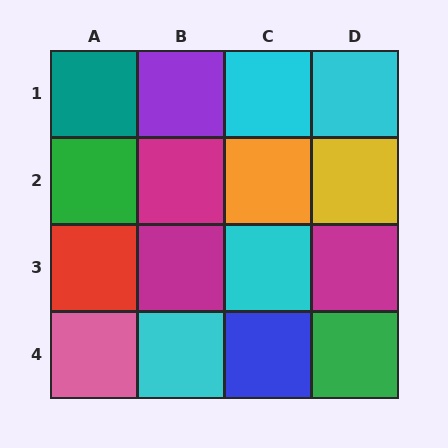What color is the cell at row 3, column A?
Red.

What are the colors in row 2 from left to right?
Green, magenta, orange, yellow.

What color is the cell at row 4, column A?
Pink.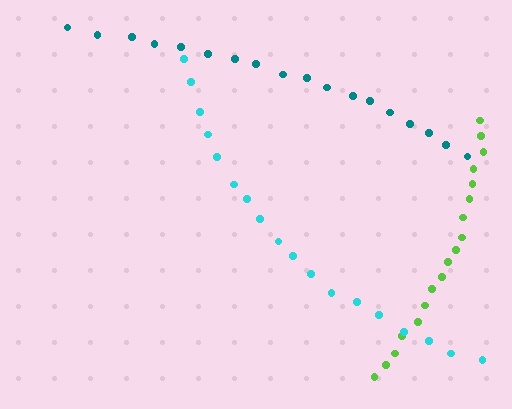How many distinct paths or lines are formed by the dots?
There are 3 distinct paths.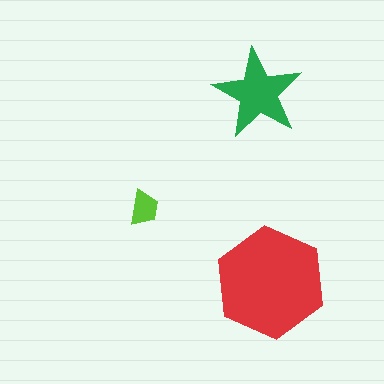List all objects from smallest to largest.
The lime trapezoid, the green star, the red hexagon.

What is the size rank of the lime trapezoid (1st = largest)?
3rd.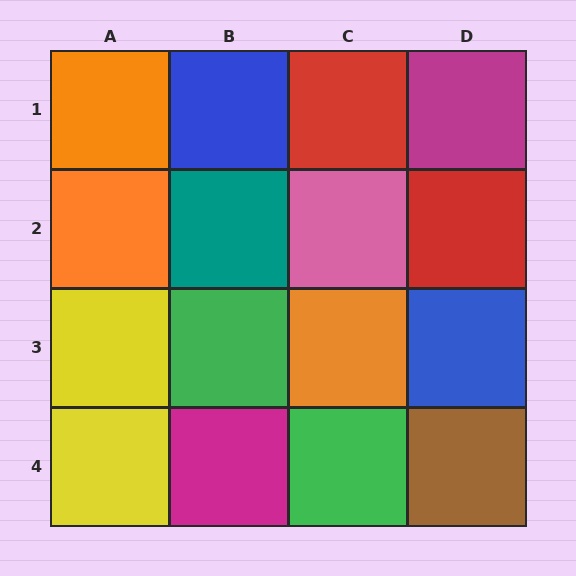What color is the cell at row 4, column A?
Yellow.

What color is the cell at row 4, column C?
Green.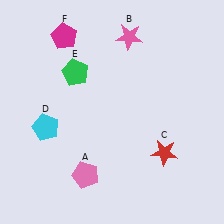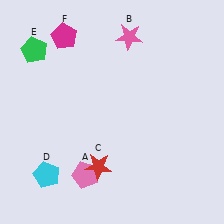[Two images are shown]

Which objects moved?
The objects that moved are: the red star (C), the cyan pentagon (D), the green pentagon (E).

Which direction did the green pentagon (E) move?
The green pentagon (E) moved left.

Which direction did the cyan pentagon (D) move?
The cyan pentagon (D) moved down.